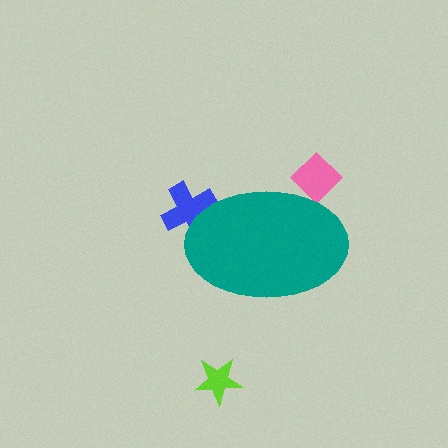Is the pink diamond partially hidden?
Yes, the pink diamond is partially hidden behind the teal ellipse.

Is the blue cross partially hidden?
Yes, the blue cross is partially hidden behind the teal ellipse.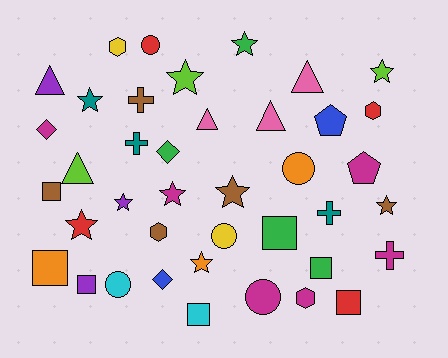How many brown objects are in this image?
There are 5 brown objects.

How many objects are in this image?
There are 40 objects.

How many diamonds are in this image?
There are 3 diamonds.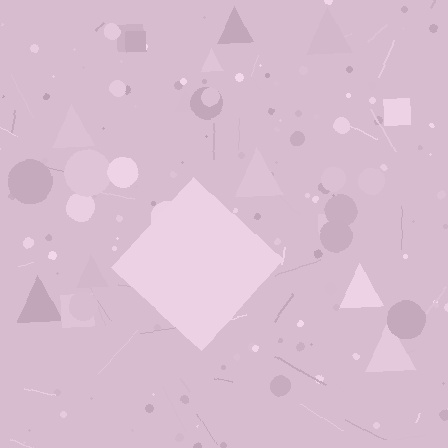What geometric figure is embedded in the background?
A diamond is embedded in the background.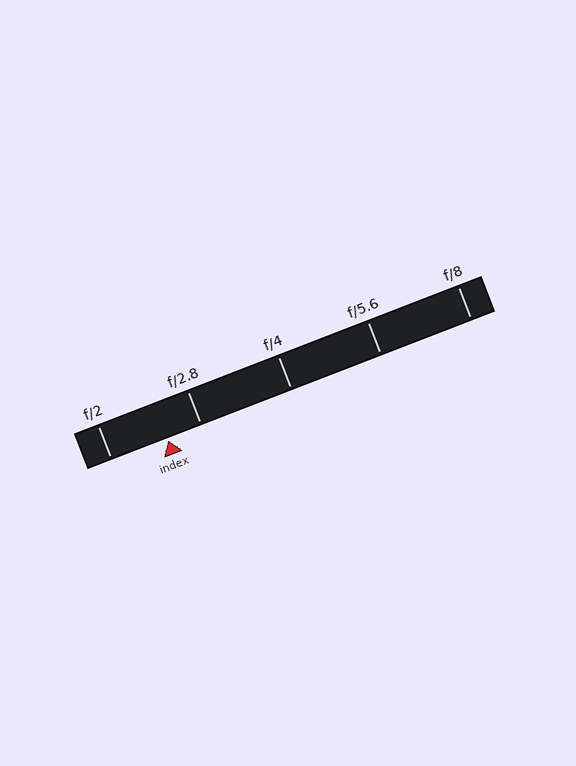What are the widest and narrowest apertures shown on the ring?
The widest aperture shown is f/2 and the narrowest is f/8.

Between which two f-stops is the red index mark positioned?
The index mark is between f/2 and f/2.8.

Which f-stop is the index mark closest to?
The index mark is closest to f/2.8.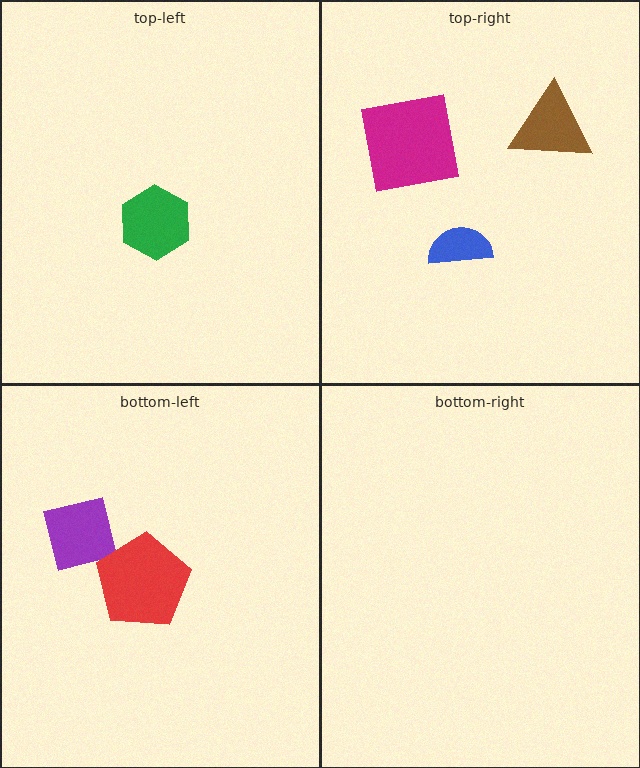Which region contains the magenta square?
The top-right region.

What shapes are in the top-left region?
The green hexagon.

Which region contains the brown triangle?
The top-right region.